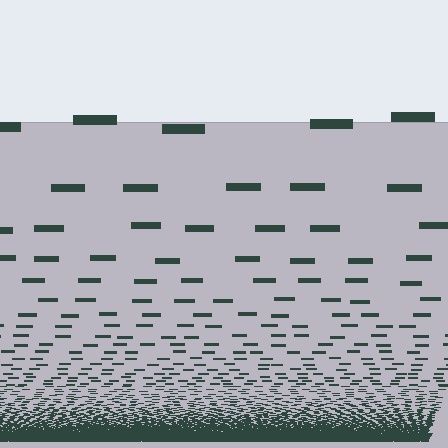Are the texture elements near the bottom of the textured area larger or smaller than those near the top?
Smaller. The gradient is inverted — elements near the bottom are smaller and denser.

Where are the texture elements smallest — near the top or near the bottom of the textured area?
Near the bottom.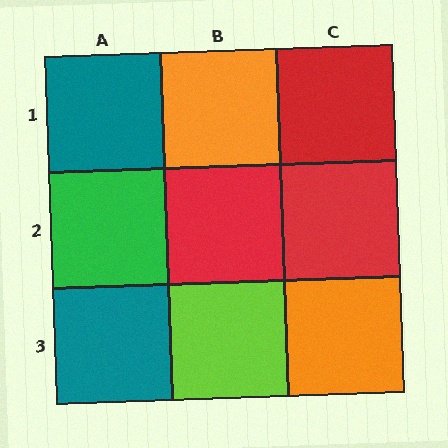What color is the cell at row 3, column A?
Teal.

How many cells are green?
1 cell is green.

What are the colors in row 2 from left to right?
Green, red, red.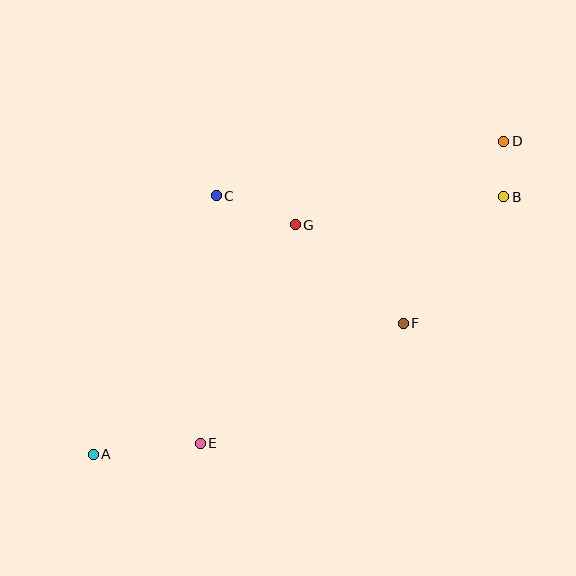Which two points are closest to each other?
Points B and D are closest to each other.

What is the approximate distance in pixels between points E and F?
The distance between E and F is approximately 236 pixels.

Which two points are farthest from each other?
Points A and D are farthest from each other.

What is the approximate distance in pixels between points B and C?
The distance between B and C is approximately 288 pixels.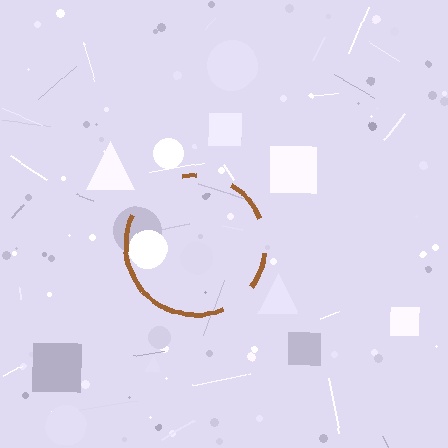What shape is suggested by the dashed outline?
The dashed outline suggests a circle.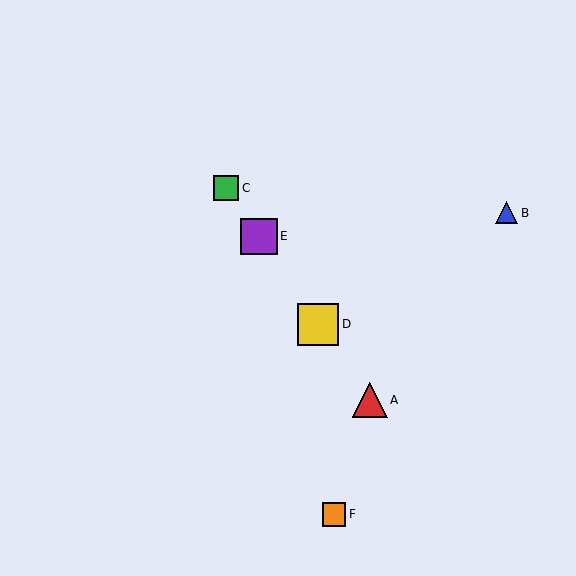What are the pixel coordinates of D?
Object D is at (318, 324).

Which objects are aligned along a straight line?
Objects A, C, D, E are aligned along a straight line.